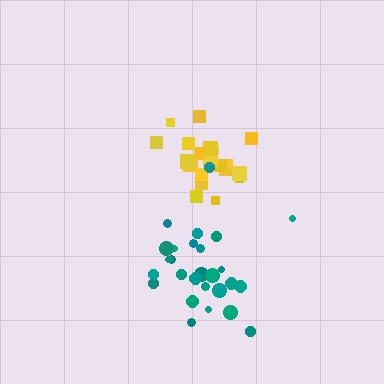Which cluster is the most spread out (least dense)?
Teal.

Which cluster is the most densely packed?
Yellow.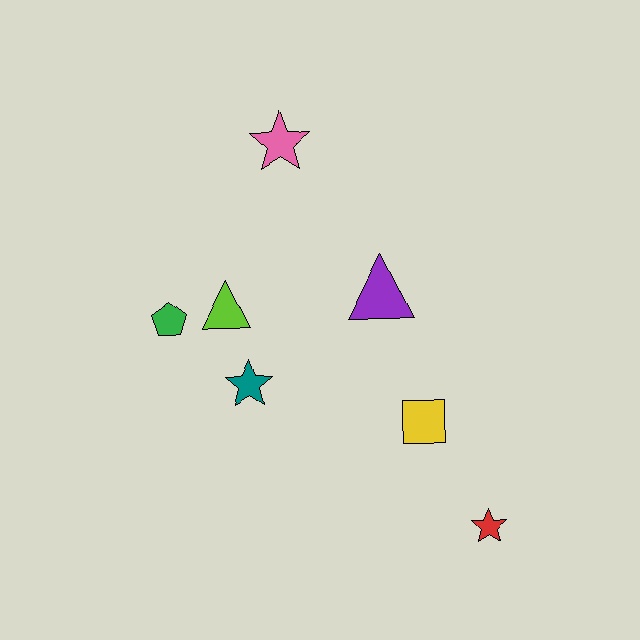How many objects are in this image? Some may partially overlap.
There are 7 objects.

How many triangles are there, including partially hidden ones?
There are 2 triangles.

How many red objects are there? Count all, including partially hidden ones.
There is 1 red object.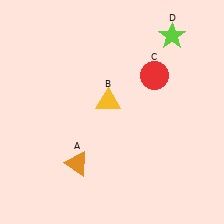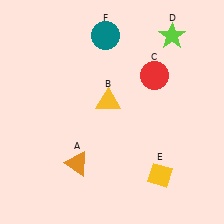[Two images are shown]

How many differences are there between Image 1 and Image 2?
There are 2 differences between the two images.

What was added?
A yellow diamond (E), a teal circle (F) were added in Image 2.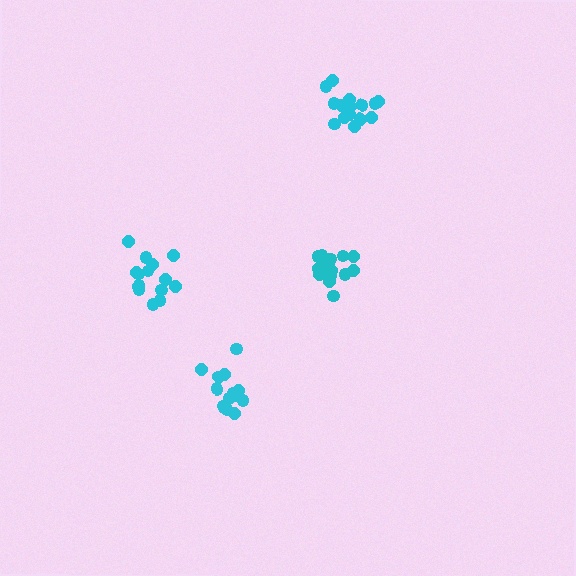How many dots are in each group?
Group 1: 15 dots, Group 2: 15 dots, Group 3: 17 dots, Group 4: 15 dots (62 total).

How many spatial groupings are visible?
There are 4 spatial groupings.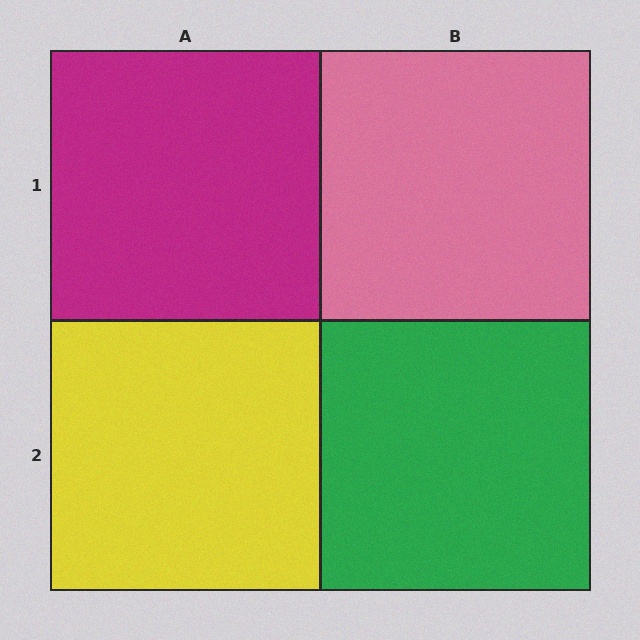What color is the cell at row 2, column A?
Yellow.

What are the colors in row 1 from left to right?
Magenta, pink.